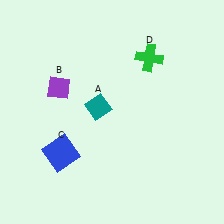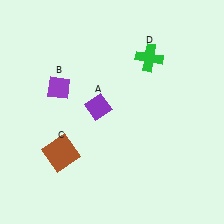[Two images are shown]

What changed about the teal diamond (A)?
In Image 1, A is teal. In Image 2, it changed to purple.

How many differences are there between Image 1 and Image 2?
There are 2 differences between the two images.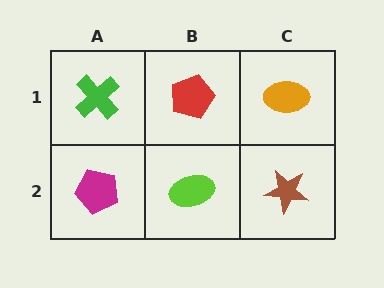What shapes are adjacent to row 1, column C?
A brown star (row 2, column C), a red pentagon (row 1, column B).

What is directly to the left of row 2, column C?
A lime ellipse.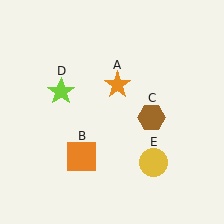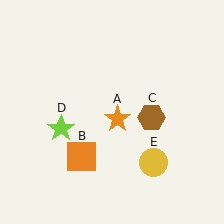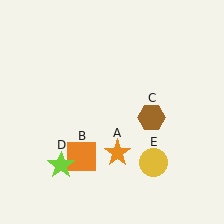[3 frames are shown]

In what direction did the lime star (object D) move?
The lime star (object D) moved down.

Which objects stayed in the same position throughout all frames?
Orange square (object B) and brown hexagon (object C) and yellow circle (object E) remained stationary.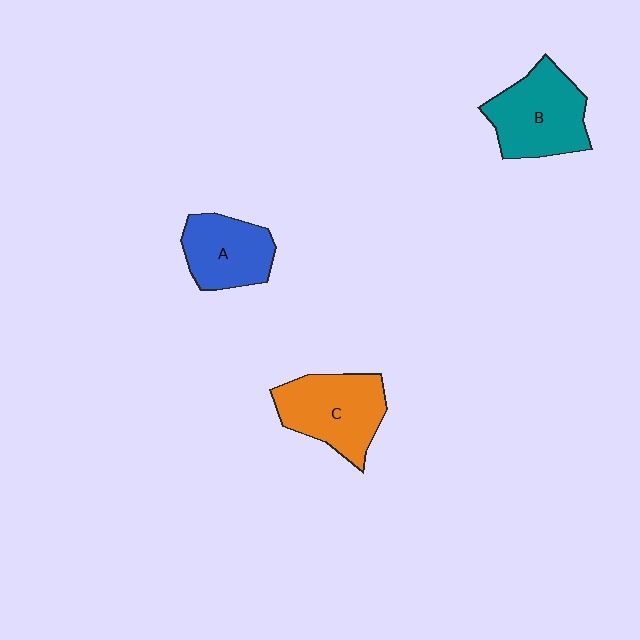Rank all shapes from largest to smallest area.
From largest to smallest: B (teal), C (orange), A (blue).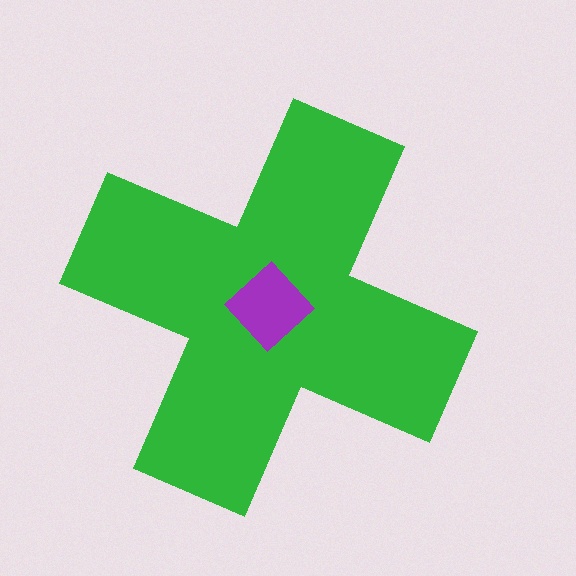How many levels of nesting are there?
2.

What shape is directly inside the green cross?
The purple diamond.